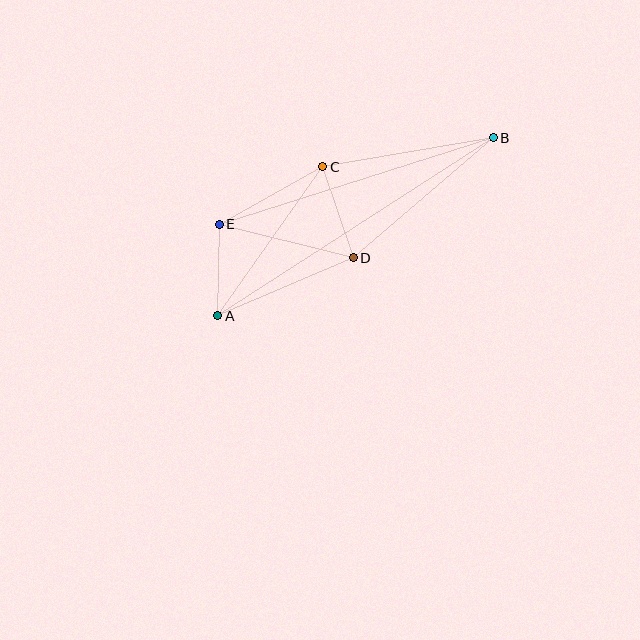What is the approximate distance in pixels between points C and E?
The distance between C and E is approximately 119 pixels.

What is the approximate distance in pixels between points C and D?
The distance between C and D is approximately 96 pixels.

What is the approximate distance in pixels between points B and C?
The distance between B and C is approximately 173 pixels.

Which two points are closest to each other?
Points A and E are closest to each other.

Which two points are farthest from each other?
Points A and B are farthest from each other.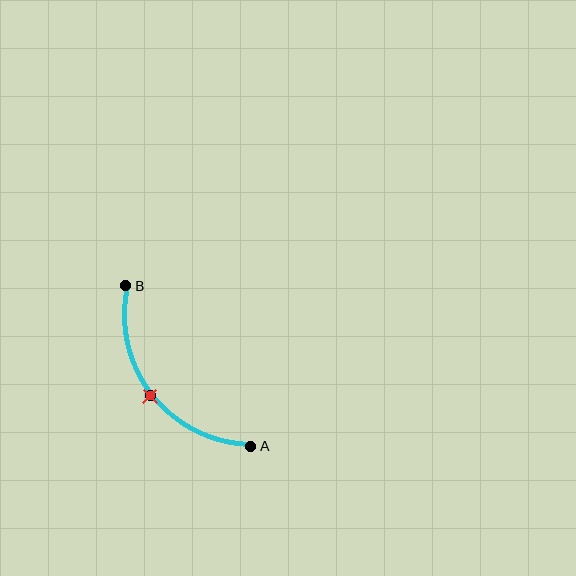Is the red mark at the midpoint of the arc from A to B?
Yes. The red mark lies on the arc at equal arc-length from both A and B — it is the arc midpoint.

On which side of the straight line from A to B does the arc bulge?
The arc bulges below and to the left of the straight line connecting A and B.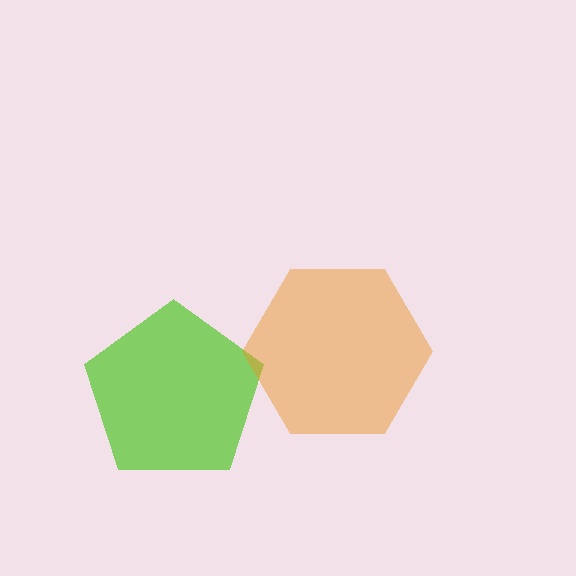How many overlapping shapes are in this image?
There are 2 overlapping shapes in the image.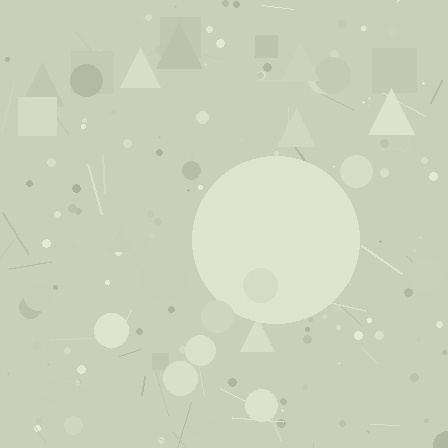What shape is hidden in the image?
A circle is hidden in the image.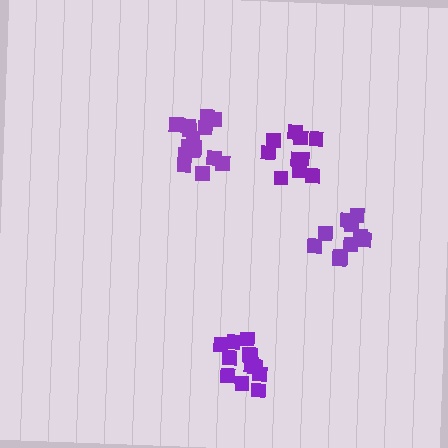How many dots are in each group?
Group 1: 10 dots, Group 2: 12 dots, Group 3: 10 dots, Group 4: 15 dots (47 total).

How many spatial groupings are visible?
There are 4 spatial groupings.